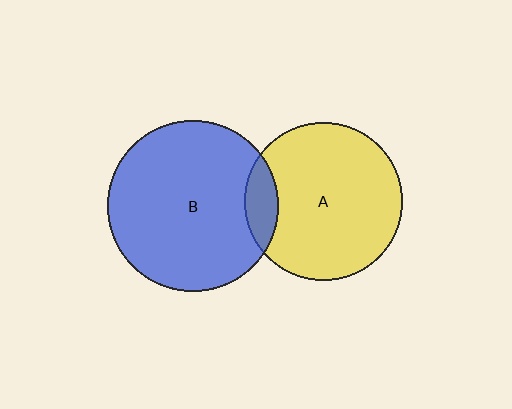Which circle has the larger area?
Circle B (blue).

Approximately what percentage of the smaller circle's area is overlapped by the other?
Approximately 10%.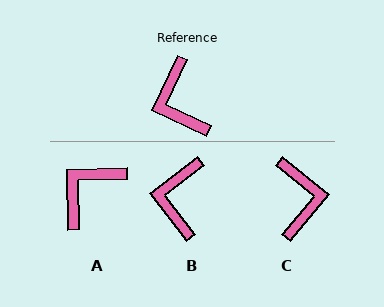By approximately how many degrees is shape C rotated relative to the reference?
Approximately 166 degrees counter-clockwise.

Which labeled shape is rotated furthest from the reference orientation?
C, about 166 degrees away.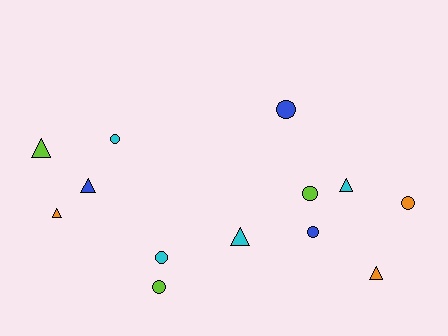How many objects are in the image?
There are 13 objects.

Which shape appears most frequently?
Circle, with 7 objects.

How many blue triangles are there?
There is 1 blue triangle.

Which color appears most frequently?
Cyan, with 4 objects.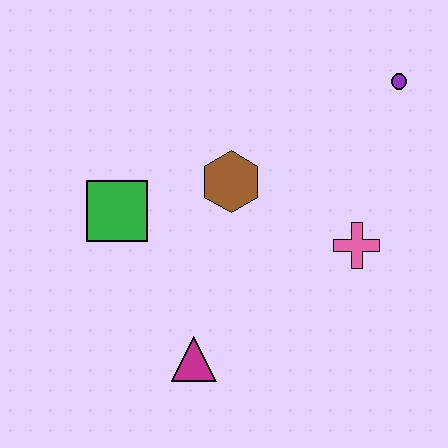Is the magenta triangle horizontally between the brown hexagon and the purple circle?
No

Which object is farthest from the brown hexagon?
The purple circle is farthest from the brown hexagon.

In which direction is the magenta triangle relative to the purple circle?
The magenta triangle is below the purple circle.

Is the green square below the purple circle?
Yes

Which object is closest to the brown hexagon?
The green square is closest to the brown hexagon.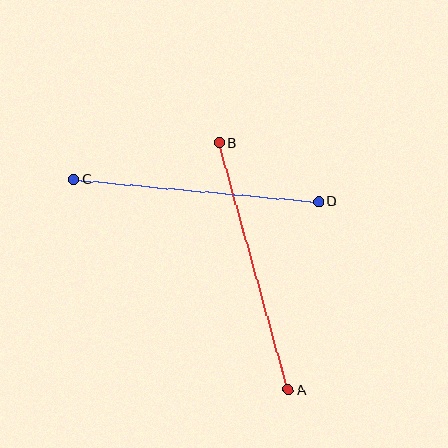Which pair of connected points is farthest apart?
Points A and B are farthest apart.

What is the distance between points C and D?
The distance is approximately 246 pixels.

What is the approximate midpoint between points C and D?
The midpoint is at approximately (196, 190) pixels.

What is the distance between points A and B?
The distance is approximately 257 pixels.